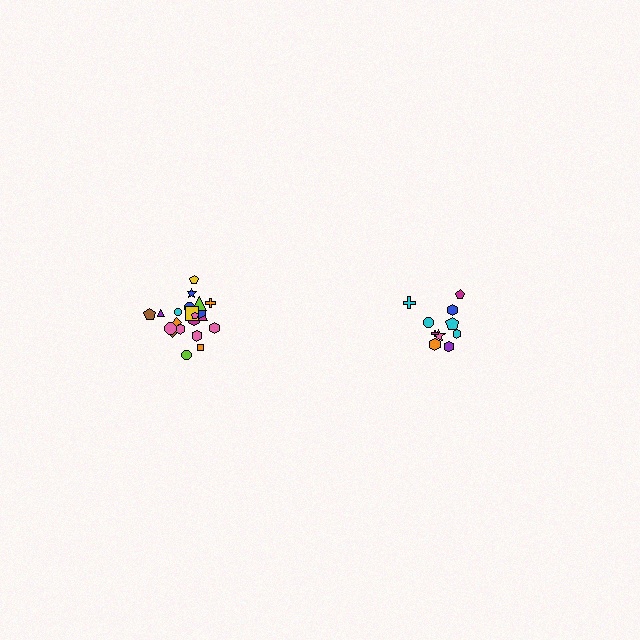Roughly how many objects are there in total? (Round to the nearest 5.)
Roughly 30 objects in total.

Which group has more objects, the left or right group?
The left group.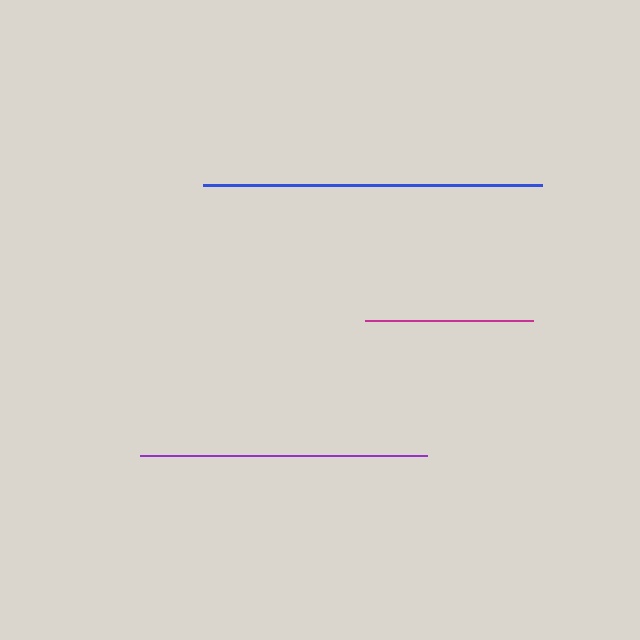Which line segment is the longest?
The blue line is the longest at approximately 339 pixels.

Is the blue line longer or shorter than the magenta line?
The blue line is longer than the magenta line.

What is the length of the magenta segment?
The magenta segment is approximately 168 pixels long.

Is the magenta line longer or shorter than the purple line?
The purple line is longer than the magenta line.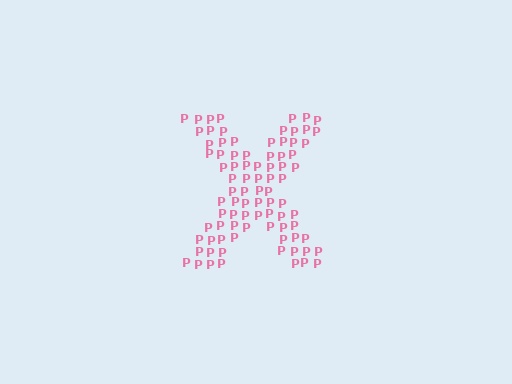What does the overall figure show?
The overall figure shows the letter X.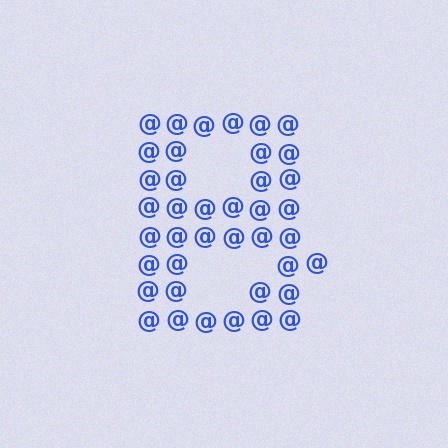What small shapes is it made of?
It is made of small at signs.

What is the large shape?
The large shape is the letter B.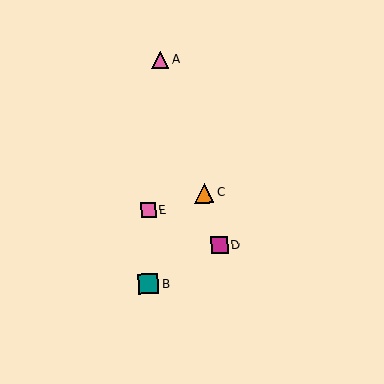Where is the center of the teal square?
The center of the teal square is at (148, 284).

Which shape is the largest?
The teal square (labeled B) is the largest.